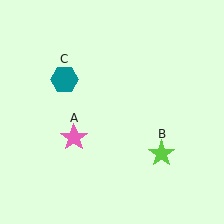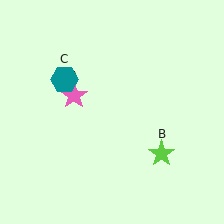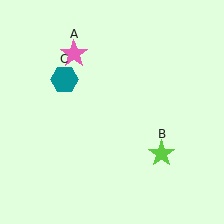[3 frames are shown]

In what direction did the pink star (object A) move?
The pink star (object A) moved up.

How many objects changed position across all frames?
1 object changed position: pink star (object A).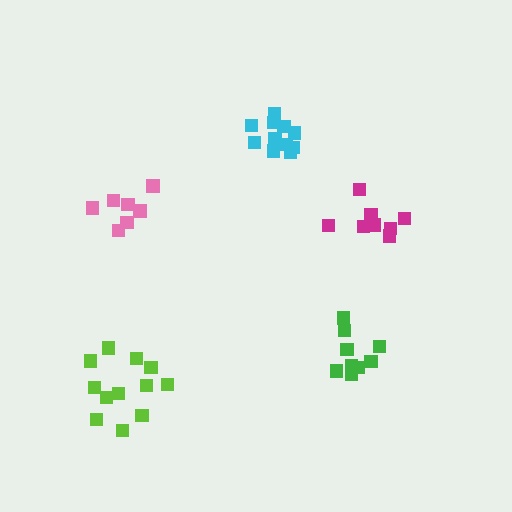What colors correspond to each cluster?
The clusters are colored: cyan, magenta, lime, pink, green.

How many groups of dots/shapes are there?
There are 5 groups.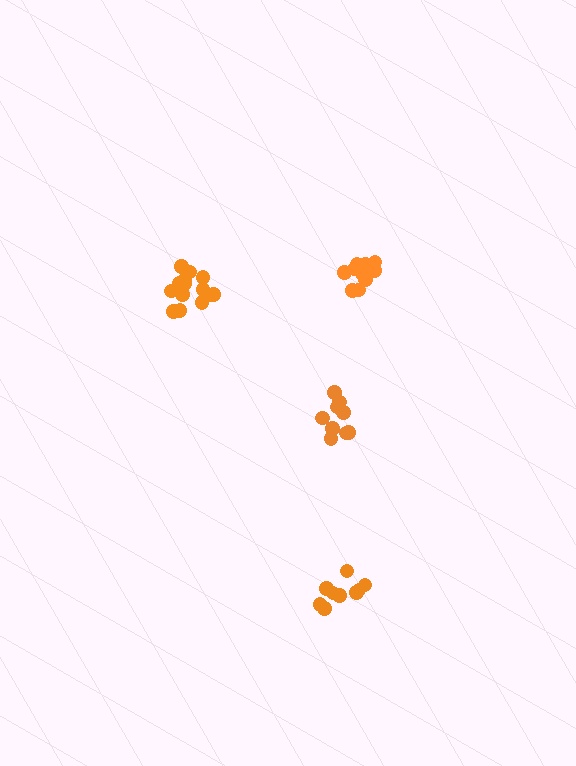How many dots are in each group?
Group 1: 9 dots, Group 2: 13 dots, Group 3: 9 dots, Group 4: 14 dots (45 total).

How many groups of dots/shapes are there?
There are 4 groups.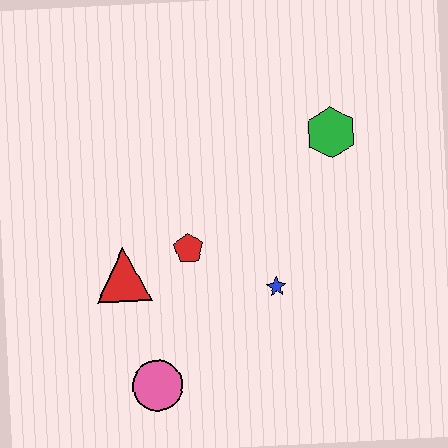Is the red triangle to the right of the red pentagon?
No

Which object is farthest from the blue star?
The green hexagon is farthest from the blue star.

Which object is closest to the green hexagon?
The blue star is closest to the green hexagon.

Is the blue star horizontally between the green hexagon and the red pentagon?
Yes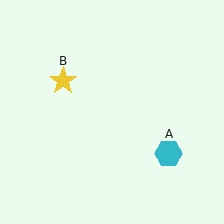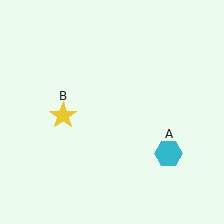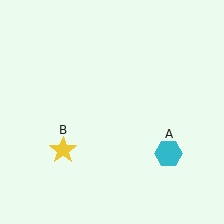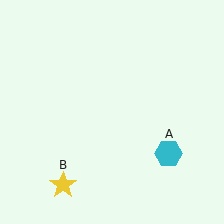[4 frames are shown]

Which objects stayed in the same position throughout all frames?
Cyan hexagon (object A) remained stationary.